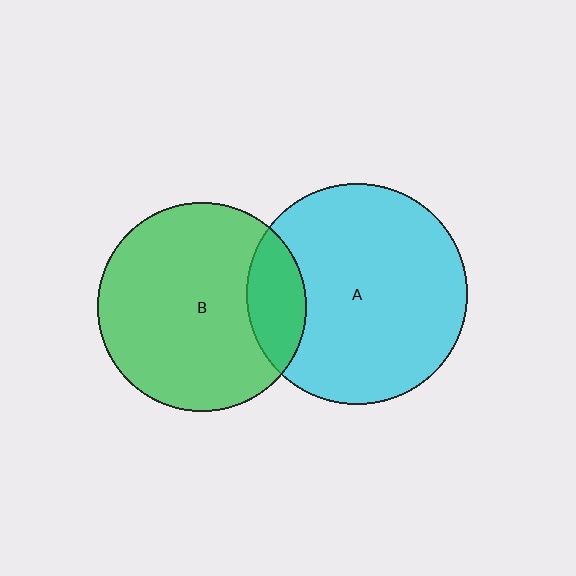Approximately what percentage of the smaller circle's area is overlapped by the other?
Approximately 20%.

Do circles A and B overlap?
Yes.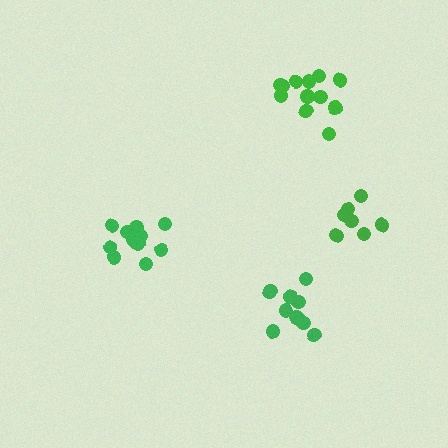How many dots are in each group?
Group 1: 12 dots, Group 2: 11 dots, Group 3: 12 dots, Group 4: 7 dots (42 total).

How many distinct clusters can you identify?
There are 4 distinct clusters.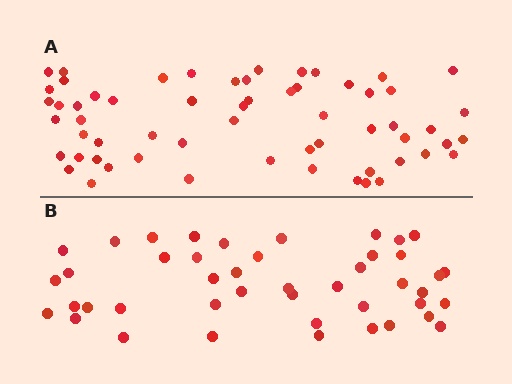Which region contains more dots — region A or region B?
Region A (the top region) has more dots.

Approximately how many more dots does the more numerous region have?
Region A has approximately 15 more dots than region B.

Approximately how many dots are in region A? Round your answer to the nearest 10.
About 60 dots.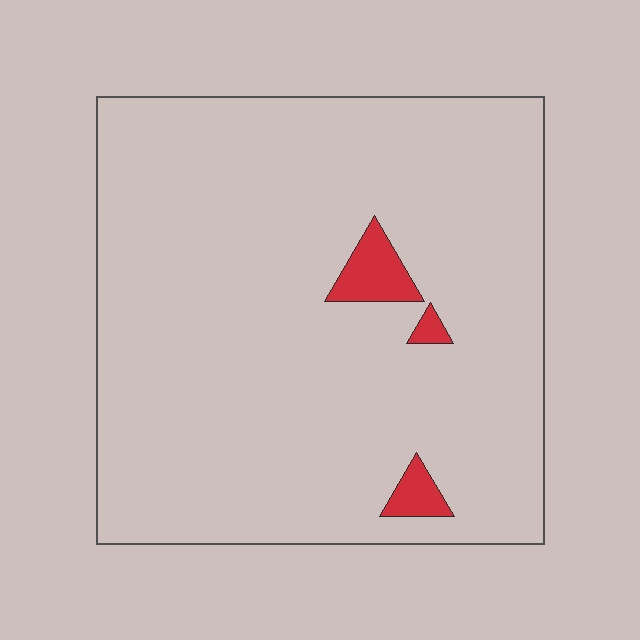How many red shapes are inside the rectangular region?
3.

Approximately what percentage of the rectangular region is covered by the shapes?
Approximately 5%.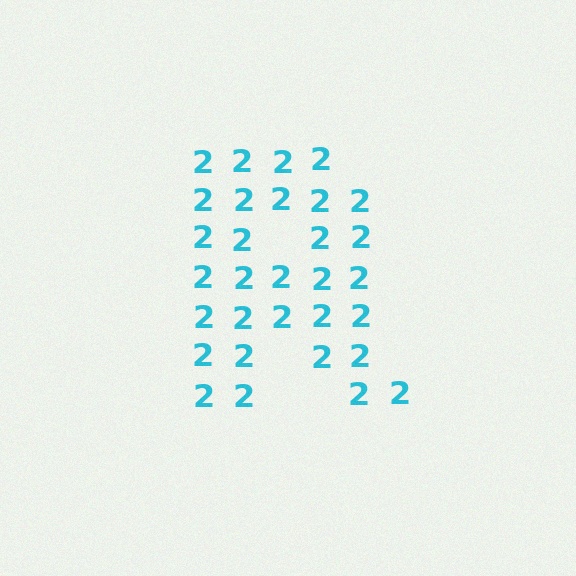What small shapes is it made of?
It is made of small digit 2's.